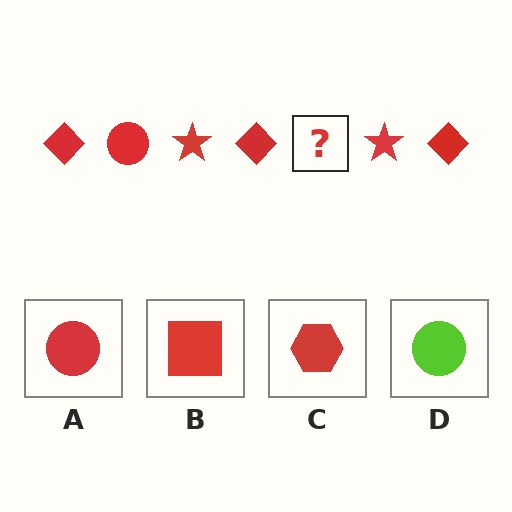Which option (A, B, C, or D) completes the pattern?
A.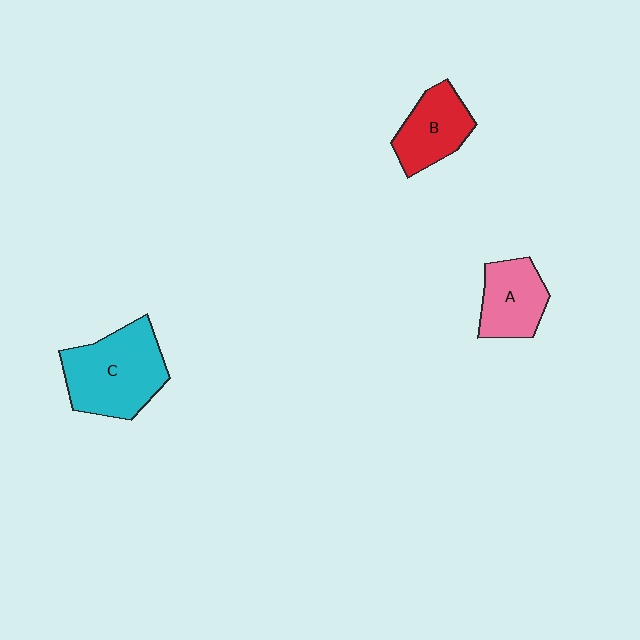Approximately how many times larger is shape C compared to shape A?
Approximately 1.6 times.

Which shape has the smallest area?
Shape A (pink).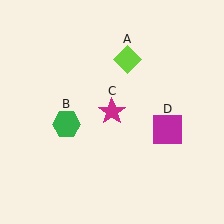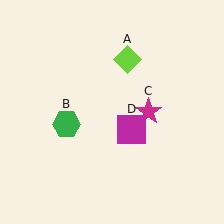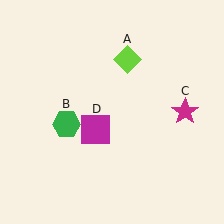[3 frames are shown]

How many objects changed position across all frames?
2 objects changed position: magenta star (object C), magenta square (object D).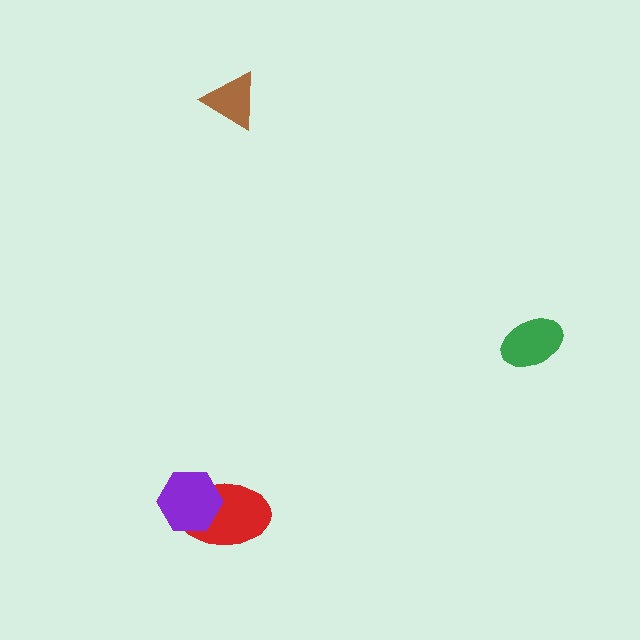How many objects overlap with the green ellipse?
0 objects overlap with the green ellipse.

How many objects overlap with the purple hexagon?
1 object overlaps with the purple hexagon.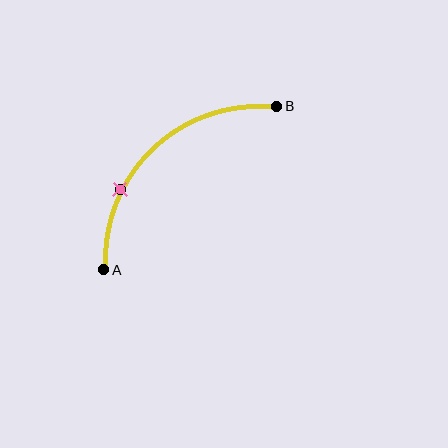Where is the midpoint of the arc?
The arc midpoint is the point on the curve farthest from the straight line joining A and B. It sits above and to the left of that line.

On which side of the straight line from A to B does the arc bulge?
The arc bulges above and to the left of the straight line connecting A and B.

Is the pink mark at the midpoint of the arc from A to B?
No. The pink mark lies on the arc but is closer to endpoint A. The arc midpoint would be at the point on the curve equidistant along the arc from both A and B.